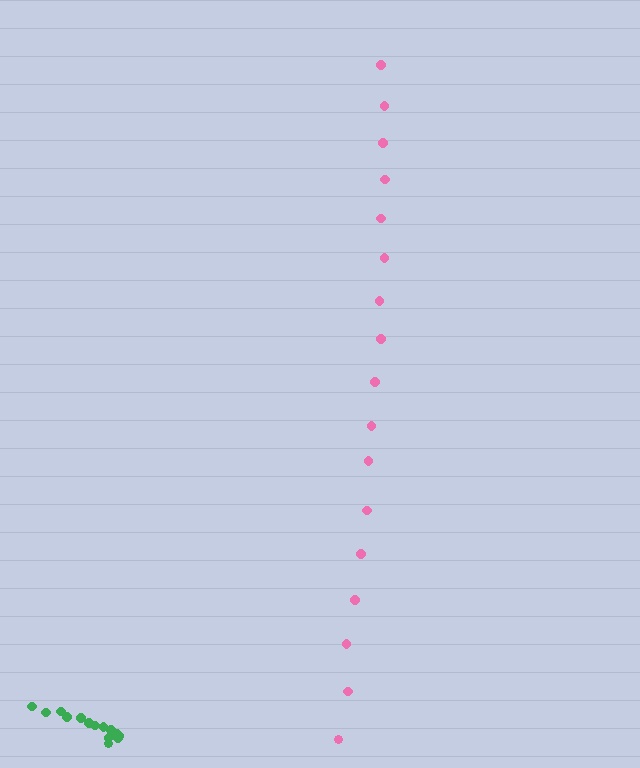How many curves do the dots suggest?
There are 2 distinct paths.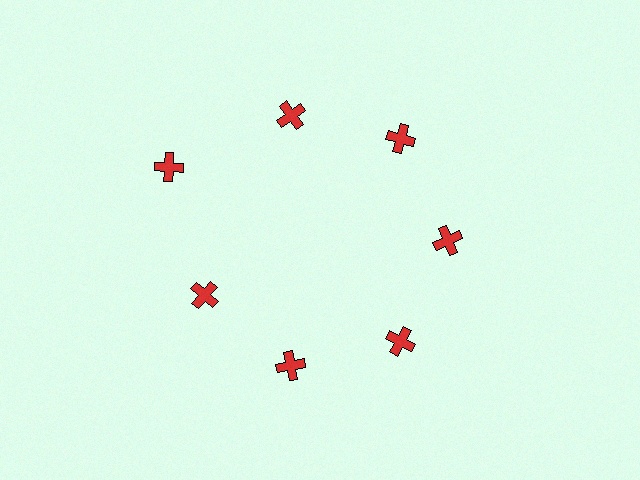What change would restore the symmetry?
The symmetry would be restored by moving it inward, back onto the ring so that all 7 crosses sit at equal angles and equal distance from the center.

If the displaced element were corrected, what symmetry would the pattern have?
It would have 7-fold rotational symmetry — the pattern would map onto itself every 51 degrees.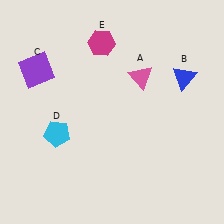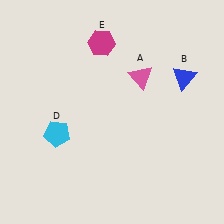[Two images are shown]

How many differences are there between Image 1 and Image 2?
There is 1 difference between the two images.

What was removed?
The purple square (C) was removed in Image 2.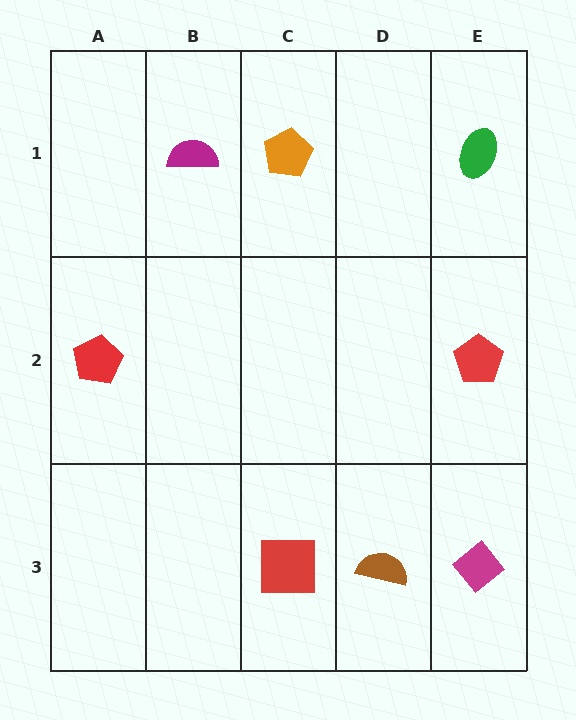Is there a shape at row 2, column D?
No, that cell is empty.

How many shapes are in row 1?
3 shapes.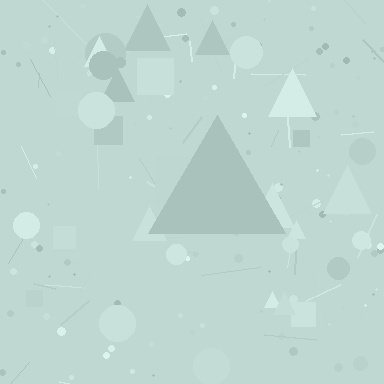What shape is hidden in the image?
A triangle is hidden in the image.